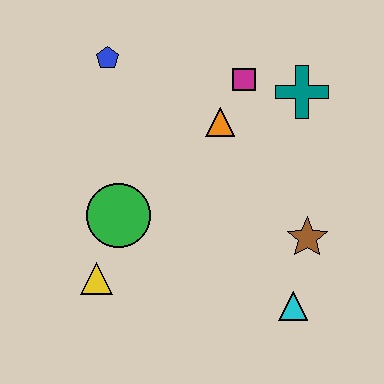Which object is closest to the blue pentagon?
The orange triangle is closest to the blue pentagon.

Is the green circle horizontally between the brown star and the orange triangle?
No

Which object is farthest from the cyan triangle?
The blue pentagon is farthest from the cyan triangle.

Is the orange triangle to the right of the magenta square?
No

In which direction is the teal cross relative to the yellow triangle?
The teal cross is to the right of the yellow triangle.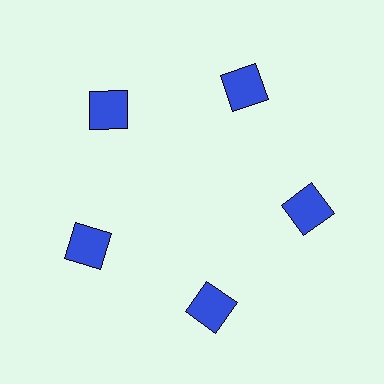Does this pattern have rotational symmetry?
Yes, this pattern has 5-fold rotational symmetry. It looks the same after rotating 72 degrees around the center.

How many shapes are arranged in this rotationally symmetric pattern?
There are 5 shapes, arranged in 5 groups of 1.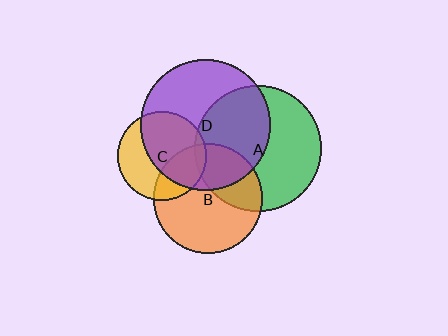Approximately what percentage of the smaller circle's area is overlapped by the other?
Approximately 60%.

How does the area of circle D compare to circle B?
Approximately 1.4 times.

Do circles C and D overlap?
Yes.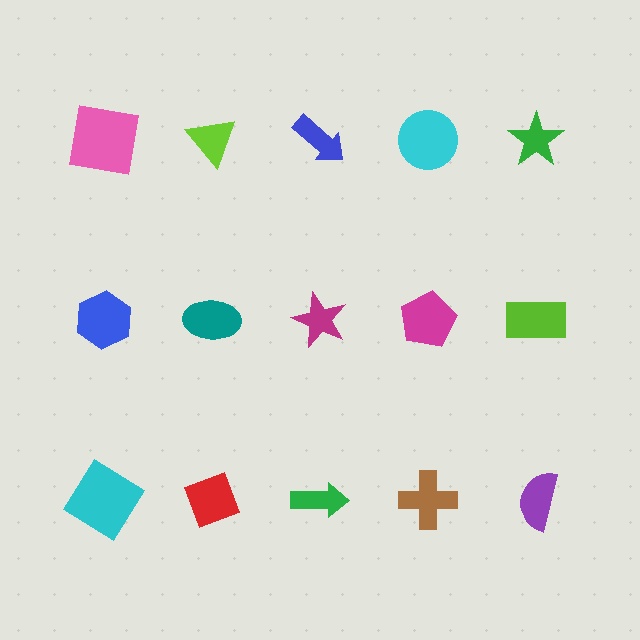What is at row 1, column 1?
A pink square.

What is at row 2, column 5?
A lime rectangle.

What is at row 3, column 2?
A red diamond.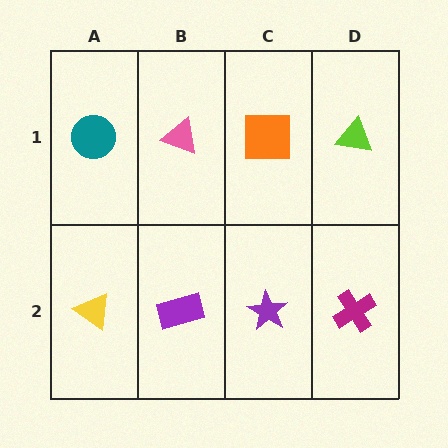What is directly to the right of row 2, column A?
A purple rectangle.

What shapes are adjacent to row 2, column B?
A pink triangle (row 1, column B), a yellow triangle (row 2, column A), a purple star (row 2, column C).